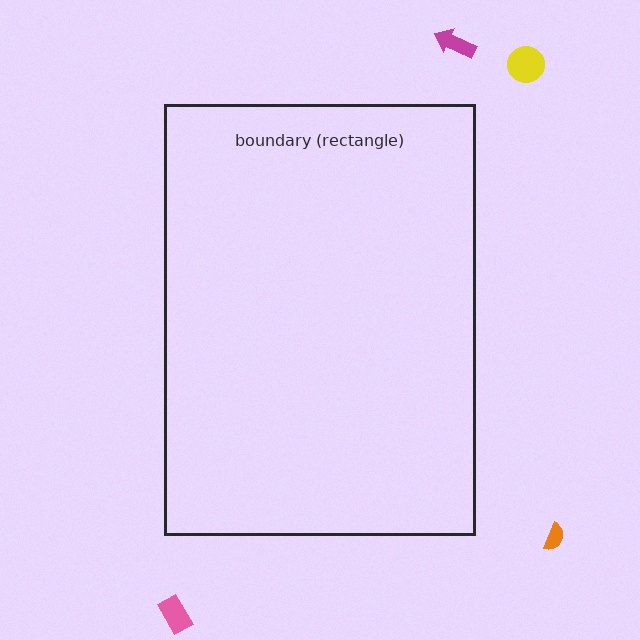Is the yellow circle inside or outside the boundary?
Outside.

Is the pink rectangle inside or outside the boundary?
Outside.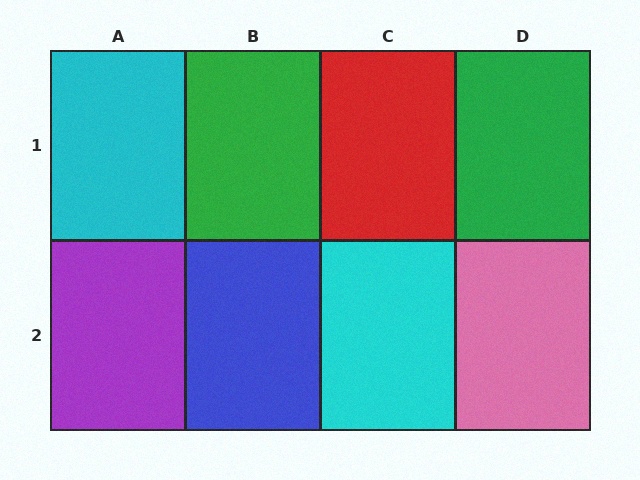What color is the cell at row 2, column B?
Blue.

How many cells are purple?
1 cell is purple.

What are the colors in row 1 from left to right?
Cyan, green, red, green.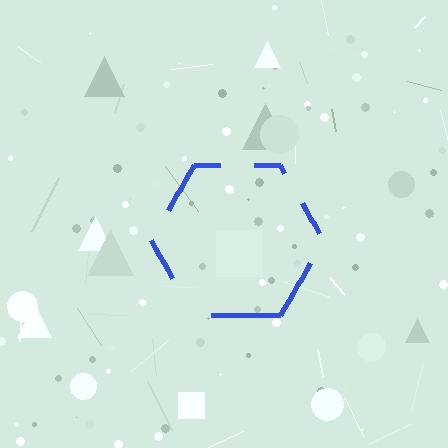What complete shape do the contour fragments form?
The contour fragments form a hexagon.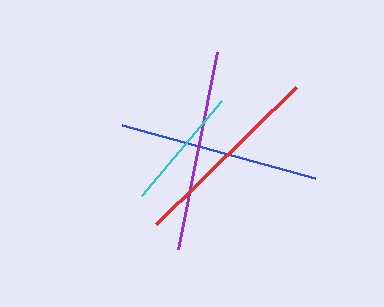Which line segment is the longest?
The purple line is the longest at approximately 200 pixels.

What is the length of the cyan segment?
The cyan segment is approximately 124 pixels long.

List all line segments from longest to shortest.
From longest to shortest: purple, blue, red, cyan.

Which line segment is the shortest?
The cyan line is the shortest at approximately 124 pixels.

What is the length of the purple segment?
The purple segment is approximately 200 pixels long.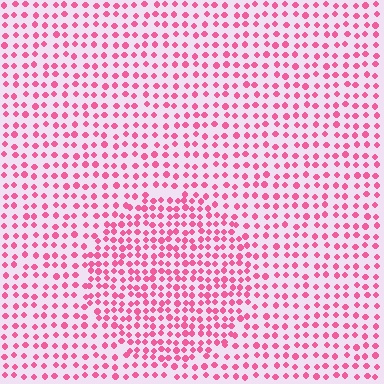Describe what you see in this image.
The image contains small pink elements arranged at two different densities. A circle-shaped region is visible where the elements are more densely packed than the surrounding area.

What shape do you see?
I see a circle.